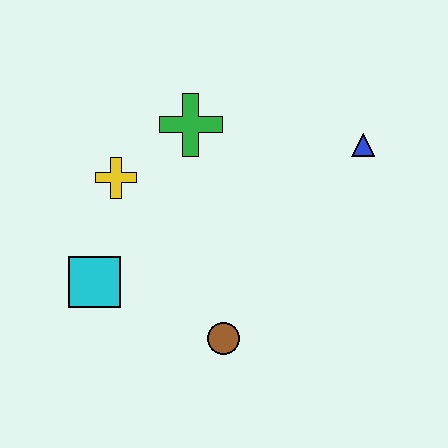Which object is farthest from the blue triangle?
The cyan square is farthest from the blue triangle.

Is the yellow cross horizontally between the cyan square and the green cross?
Yes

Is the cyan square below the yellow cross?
Yes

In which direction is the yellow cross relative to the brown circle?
The yellow cross is above the brown circle.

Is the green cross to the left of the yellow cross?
No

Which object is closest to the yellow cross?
The green cross is closest to the yellow cross.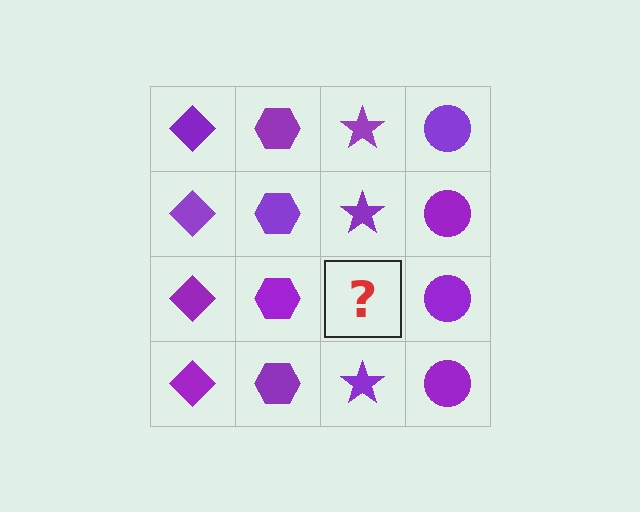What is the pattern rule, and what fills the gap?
The rule is that each column has a consistent shape. The gap should be filled with a purple star.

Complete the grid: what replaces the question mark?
The question mark should be replaced with a purple star.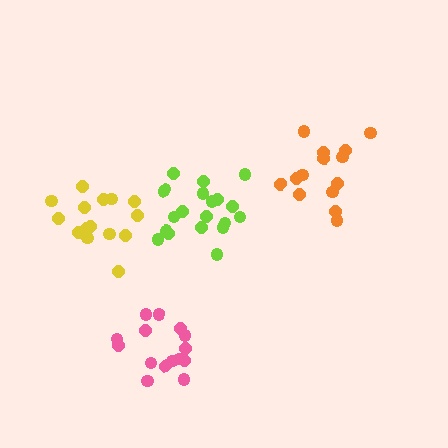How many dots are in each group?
Group 1: 15 dots, Group 2: 15 dots, Group 3: 20 dots, Group 4: 14 dots (64 total).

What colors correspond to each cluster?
The clusters are colored: yellow, pink, lime, orange.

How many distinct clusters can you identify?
There are 4 distinct clusters.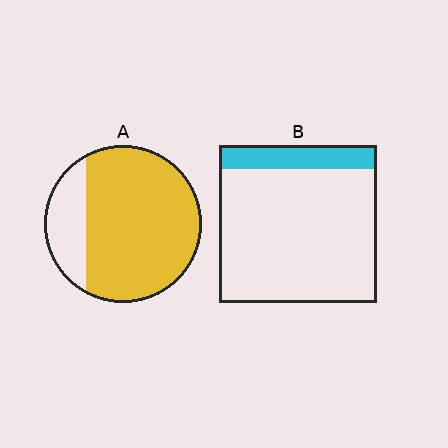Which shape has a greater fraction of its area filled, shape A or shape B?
Shape A.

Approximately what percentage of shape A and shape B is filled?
A is approximately 80% and B is approximately 15%.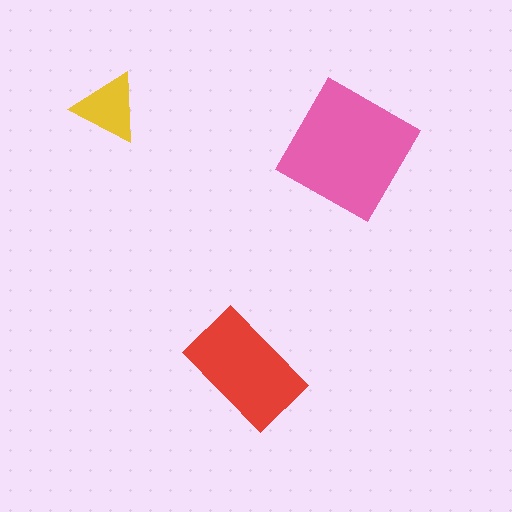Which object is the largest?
The pink square.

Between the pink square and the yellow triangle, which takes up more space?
The pink square.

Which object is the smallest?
The yellow triangle.